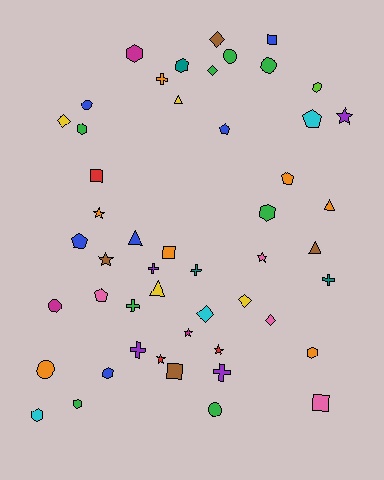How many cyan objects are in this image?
There are 3 cyan objects.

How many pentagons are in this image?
There are 5 pentagons.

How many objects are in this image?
There are 50 objects.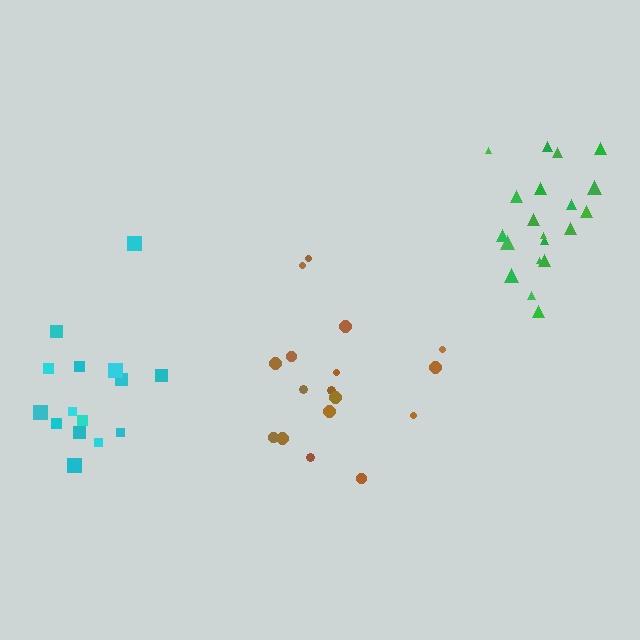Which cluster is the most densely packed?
Green.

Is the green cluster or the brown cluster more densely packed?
Green.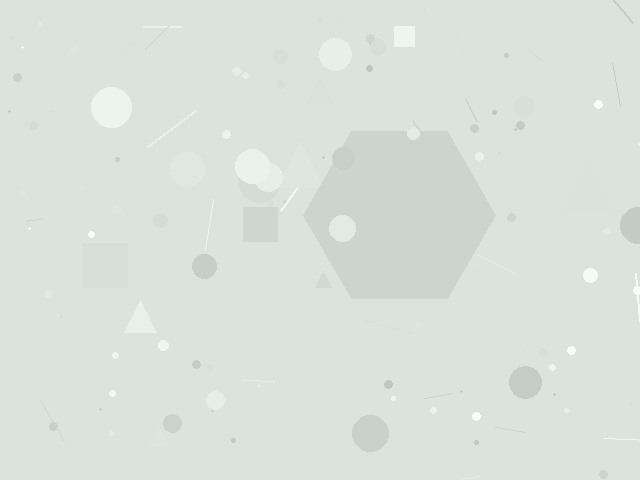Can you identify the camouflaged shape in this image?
The camouflaged shape is a hexagon.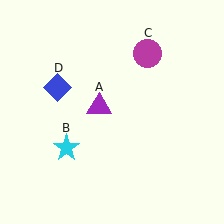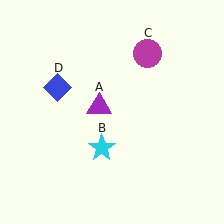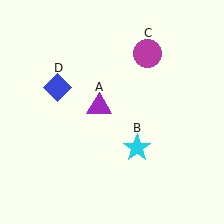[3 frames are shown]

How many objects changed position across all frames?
1 object changed position: cyan star (object B).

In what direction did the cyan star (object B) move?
The cyan star (object B) moved right.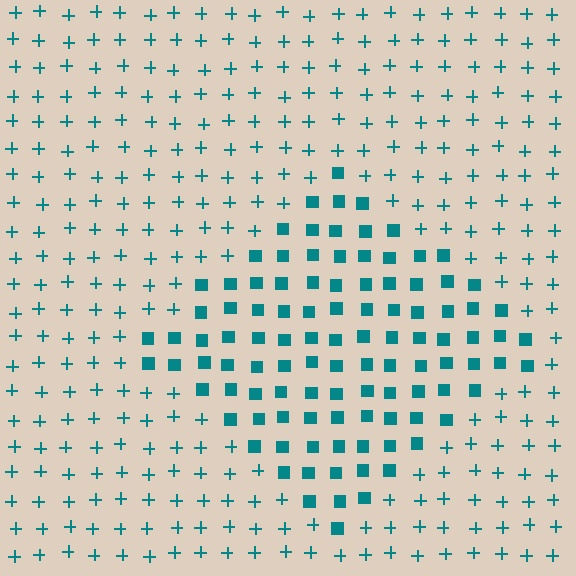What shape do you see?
I see a diamond.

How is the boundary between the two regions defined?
The boundary is defined by a change in element shape: squares inside vs. plus signs outside. All elements share the same color and spacing.